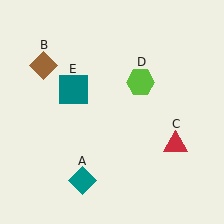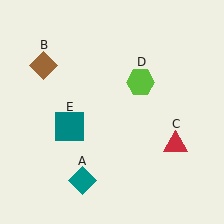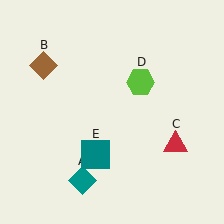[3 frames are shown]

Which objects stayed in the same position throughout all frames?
Teal diamond (object A) and brown diamond (object B) and red triangle (object C) and lime hexagon (object D) remained stationary.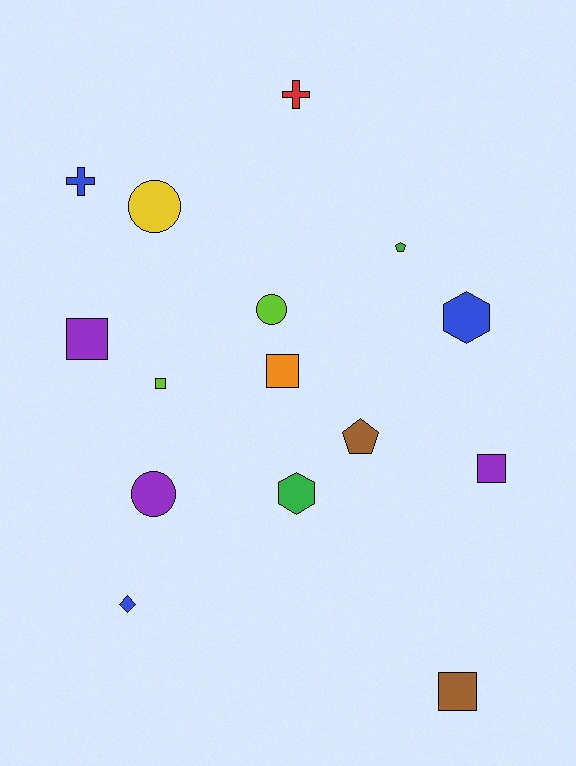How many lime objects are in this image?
There are 2 lime objects.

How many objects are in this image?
There are 15 objects.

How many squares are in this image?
There are 5 squares.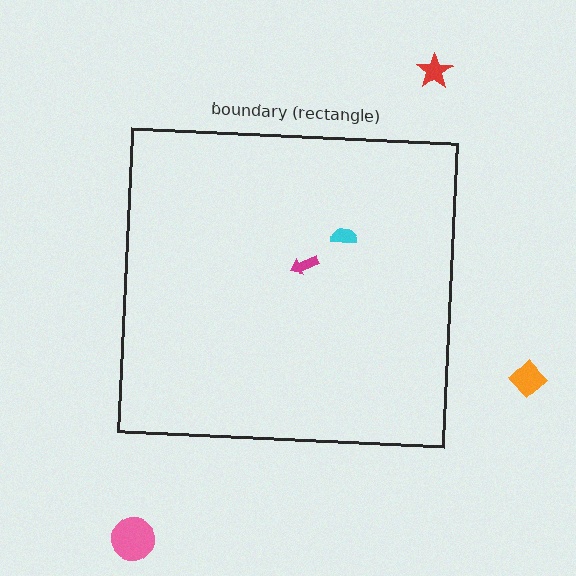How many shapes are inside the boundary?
2 inside, 3 outside.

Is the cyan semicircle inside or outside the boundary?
Inside.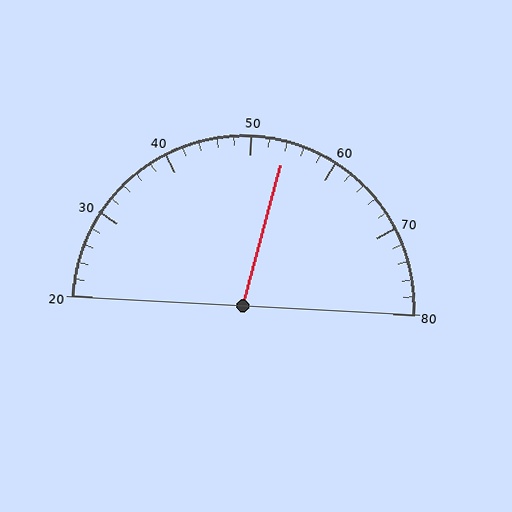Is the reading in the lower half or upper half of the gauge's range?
The reading is in the upper half of the range (20 to 80).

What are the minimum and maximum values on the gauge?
The gauge ranges from 20 to 80.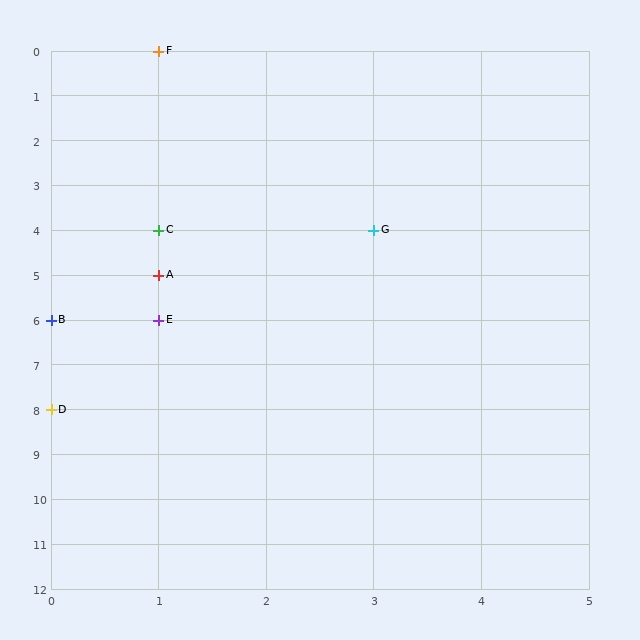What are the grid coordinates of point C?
Point C is at grid coordinates (1, 4).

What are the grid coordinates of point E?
Point E is at grid coordinates (1, 6).